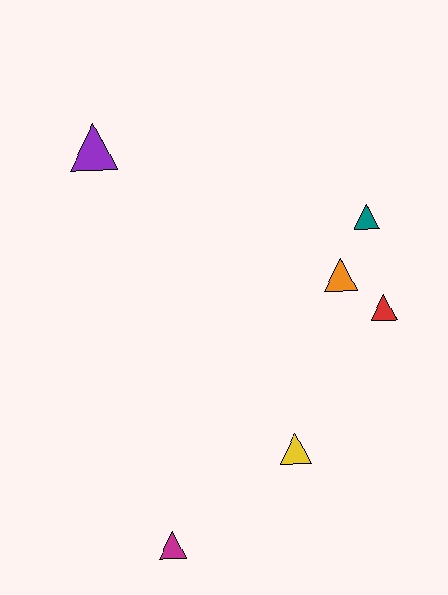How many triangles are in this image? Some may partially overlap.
There are 6 triangles.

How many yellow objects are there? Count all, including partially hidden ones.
There is 1 yellow object.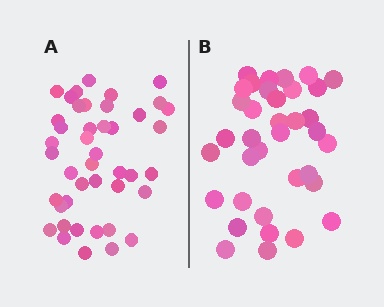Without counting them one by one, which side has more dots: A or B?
Region A (the left region) has more dots.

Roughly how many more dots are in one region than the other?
Region A has roughly 8 or so more dots than region B.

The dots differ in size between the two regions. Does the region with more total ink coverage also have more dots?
No. Region B has more total ink coverage because its dots are larger, but region A actually contains more individual dots. Total area can be misleading — the number of items is what matters here.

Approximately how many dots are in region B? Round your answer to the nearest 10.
About 40 dots. (The exact count is 36, which rounds to 40.)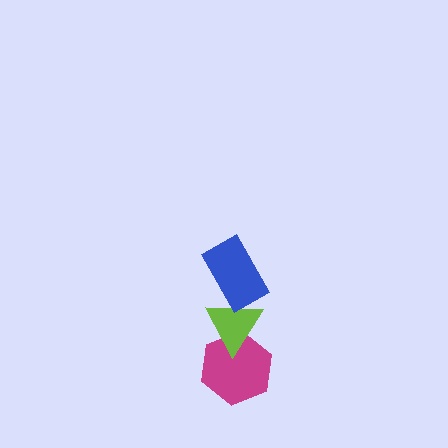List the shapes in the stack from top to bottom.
From top to bottom: the blue rectangle, the lime triangle, the magenta hexagon.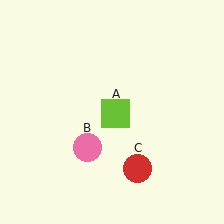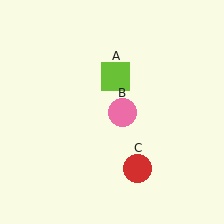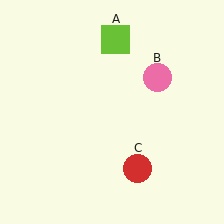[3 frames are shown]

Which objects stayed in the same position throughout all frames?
Red circle (object C) remained stationary.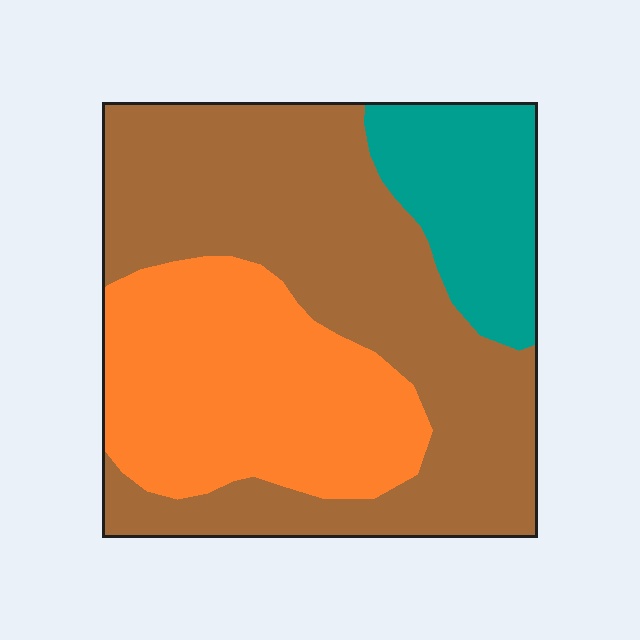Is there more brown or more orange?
Brown.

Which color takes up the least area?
Teal, at roughly 15%.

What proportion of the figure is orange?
Orange takes up about one third (1/3) of the figure.